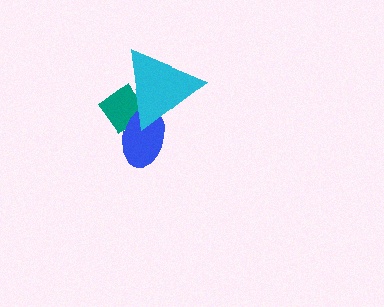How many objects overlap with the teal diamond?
2 objects overlap with the teal diamond.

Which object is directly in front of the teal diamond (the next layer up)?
The blue ellipse is directly in front of the teal diamond.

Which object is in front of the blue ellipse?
The cyan triangle is in front of the blue ellipse.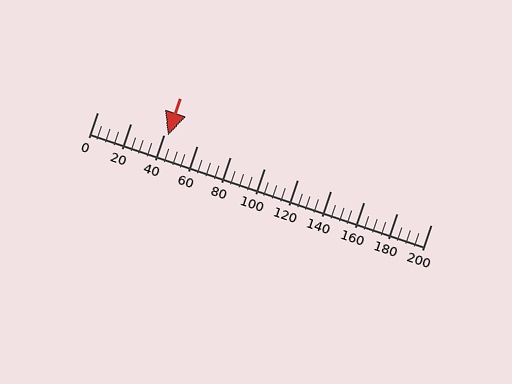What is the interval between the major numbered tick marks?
The major tick marks are spaced 20 units apart.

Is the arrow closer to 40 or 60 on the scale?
The arrow is closer to 40.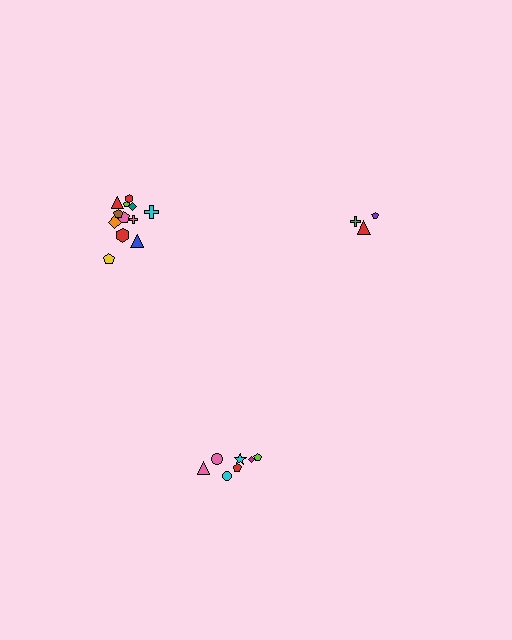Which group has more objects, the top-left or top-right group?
The top-left group.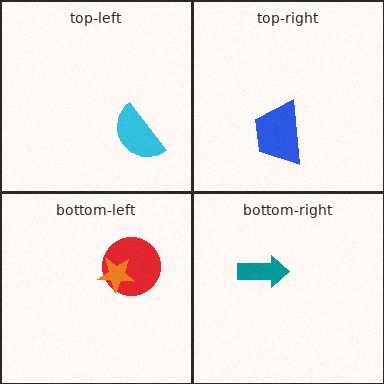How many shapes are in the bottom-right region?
1.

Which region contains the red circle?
The bottom-left region.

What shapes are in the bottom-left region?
The red circle, the orange star.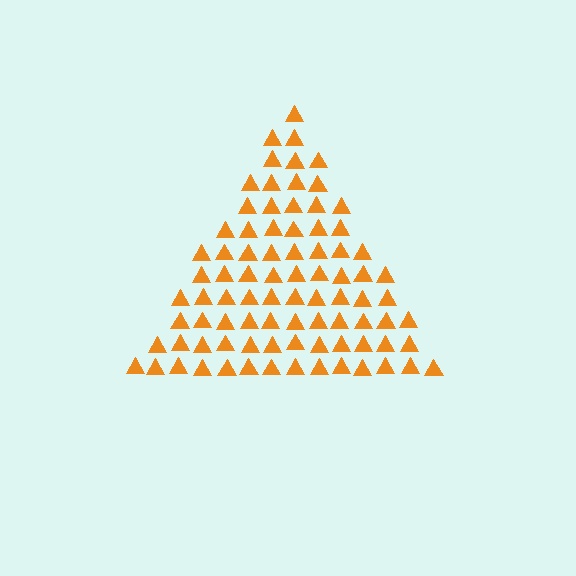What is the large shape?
The large shape is a triangle.